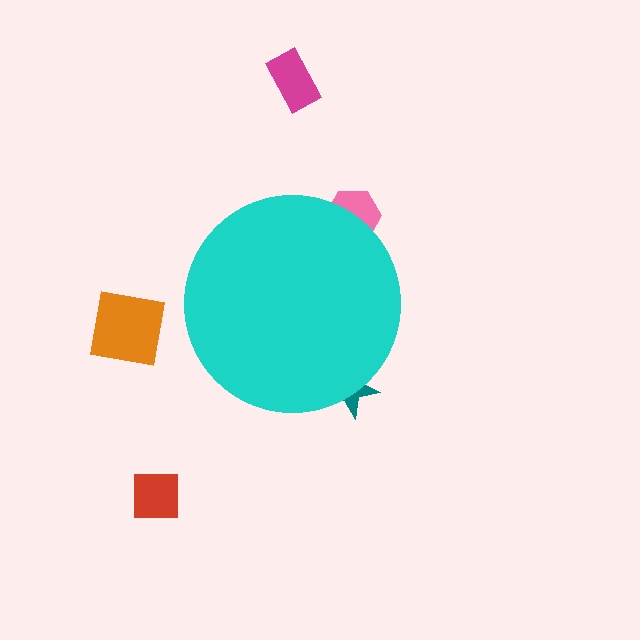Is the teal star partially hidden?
Yes, the teal star is partially hidden behind the cyan circle.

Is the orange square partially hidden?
No, the orange square is fully visible.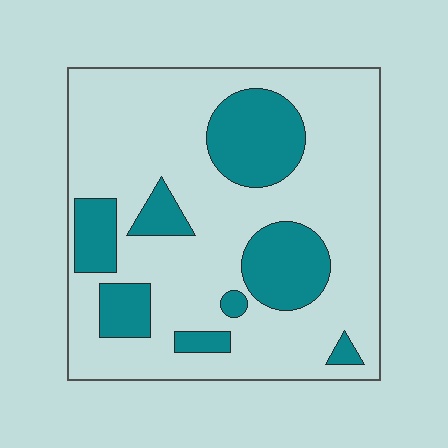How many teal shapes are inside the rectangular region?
8.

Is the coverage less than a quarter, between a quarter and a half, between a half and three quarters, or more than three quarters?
Between a quarter and a half.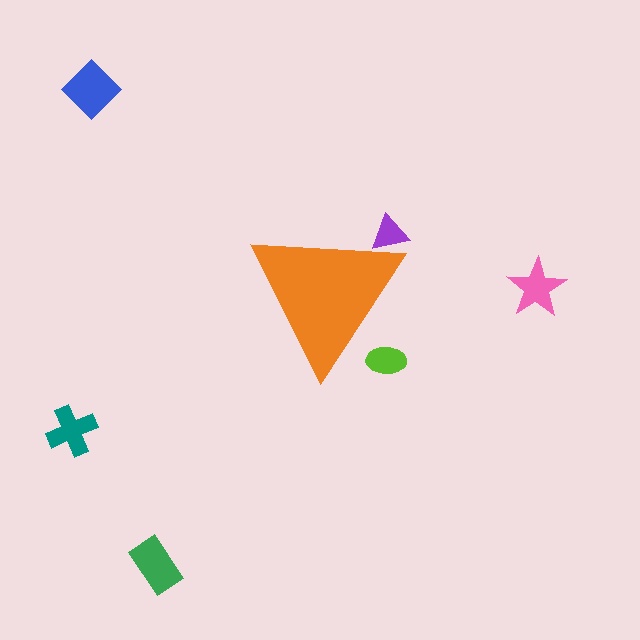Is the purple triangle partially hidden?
Yes, the purple triangle is partially hidden behind the orange triangle.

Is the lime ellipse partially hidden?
Yes, the lime ellipse is partially hidden behind the orange triangle.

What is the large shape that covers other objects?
An orange triangle.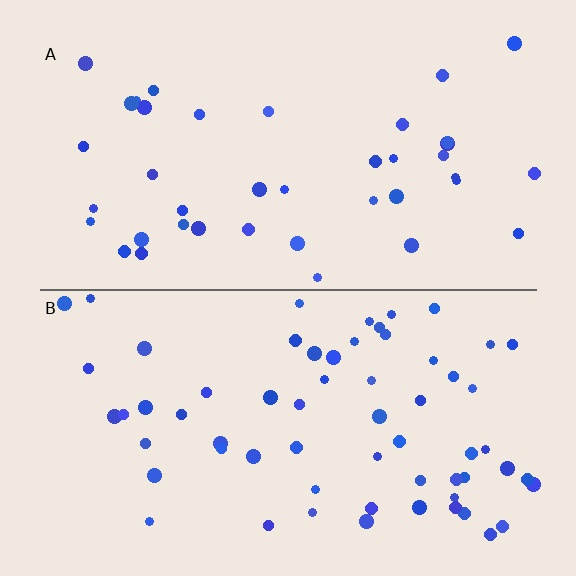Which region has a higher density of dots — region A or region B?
B (the bottom).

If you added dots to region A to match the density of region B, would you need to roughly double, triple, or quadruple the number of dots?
Approximately double.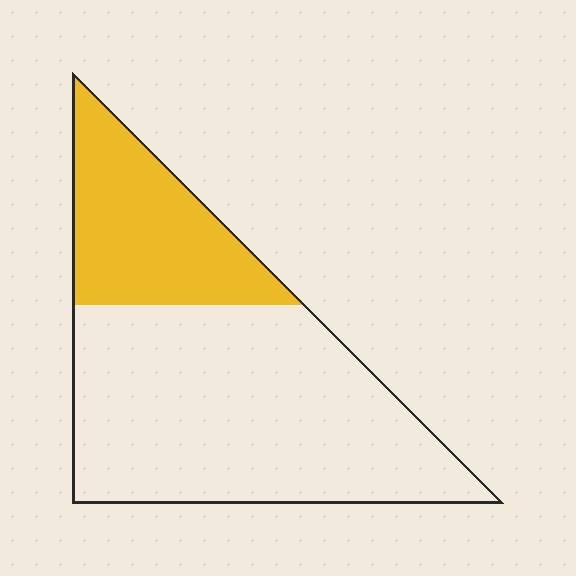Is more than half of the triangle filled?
No.